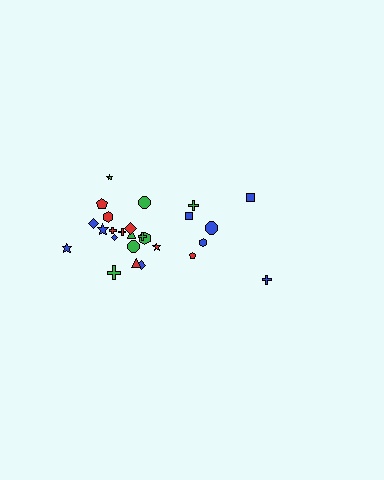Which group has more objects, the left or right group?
The left group.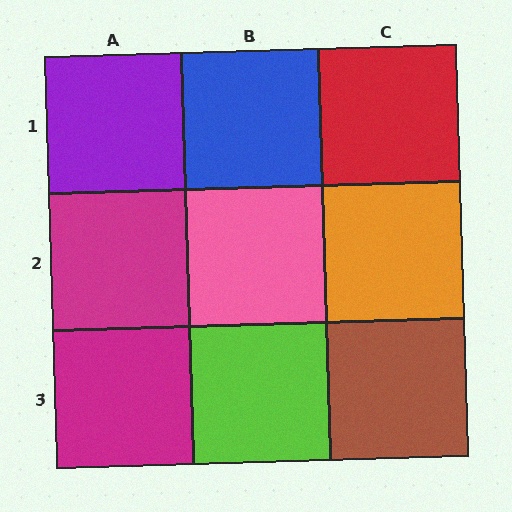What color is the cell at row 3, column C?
Brown.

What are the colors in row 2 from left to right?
Magenta, pink, orange.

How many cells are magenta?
2 cells are magenta.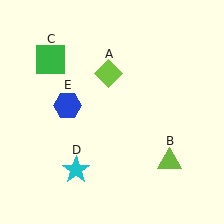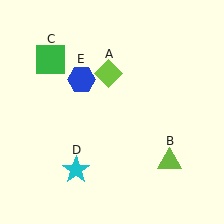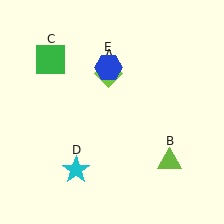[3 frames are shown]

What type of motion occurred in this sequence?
The blue hexagon (object E) rotated clockwise around the center of the scene.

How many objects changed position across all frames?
1 object changed position: blue hexagon (object E).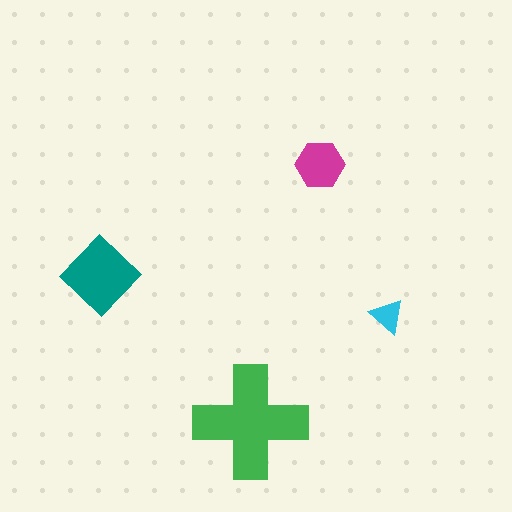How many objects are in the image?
There are 4 objects in the image.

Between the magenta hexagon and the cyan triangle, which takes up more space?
The magenta hexagon.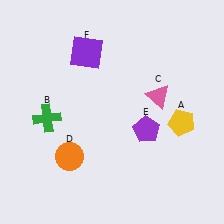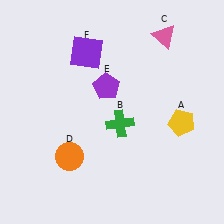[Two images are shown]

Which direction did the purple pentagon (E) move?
The purple pentagon (E) moved up.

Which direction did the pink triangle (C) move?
The pink triangle (C) moved up.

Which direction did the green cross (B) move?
The green cross (B) moved right.